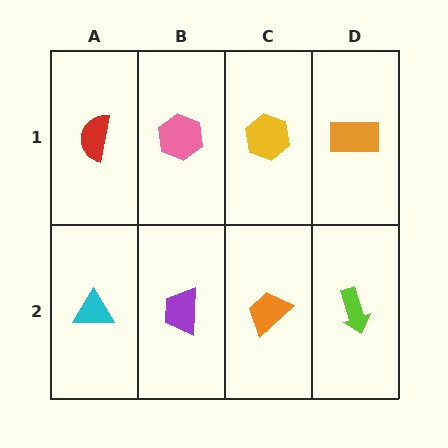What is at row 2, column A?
A cyan triangle.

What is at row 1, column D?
An orange rectangle.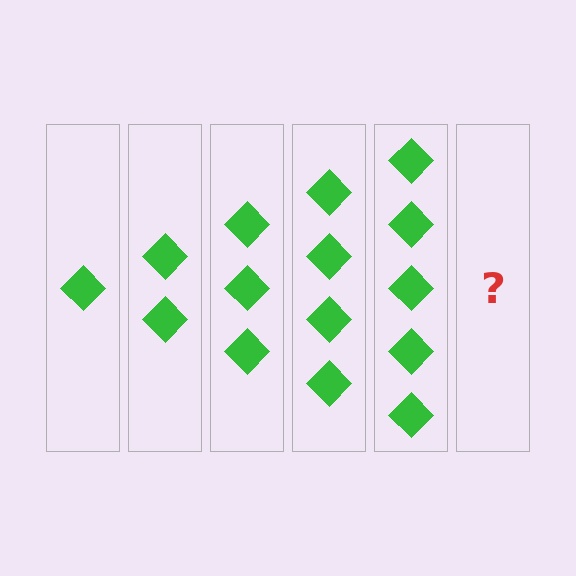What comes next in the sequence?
The next element should be 6 diamonds.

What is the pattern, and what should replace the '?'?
The pattern is that each step adds one more diamond. The '?' should be 6 diamonds.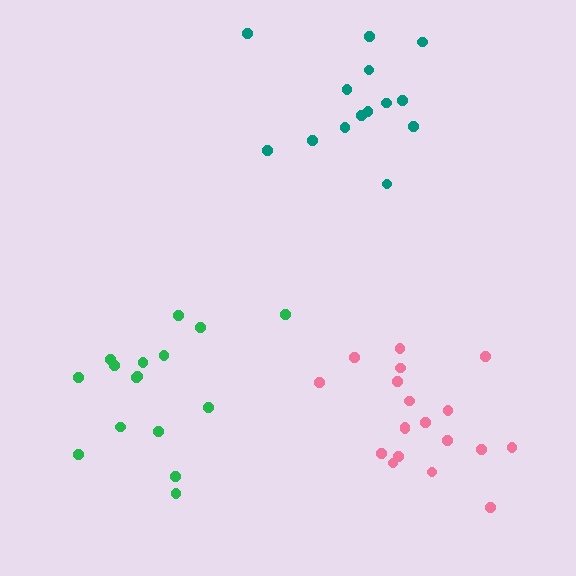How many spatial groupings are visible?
There are 3 spatial groupings.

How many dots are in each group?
Group 1: 14 dots, Group 2: 16 dots, Group 3: 19 dots (49 total).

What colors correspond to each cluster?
The clusters are colored: teal, green, pink.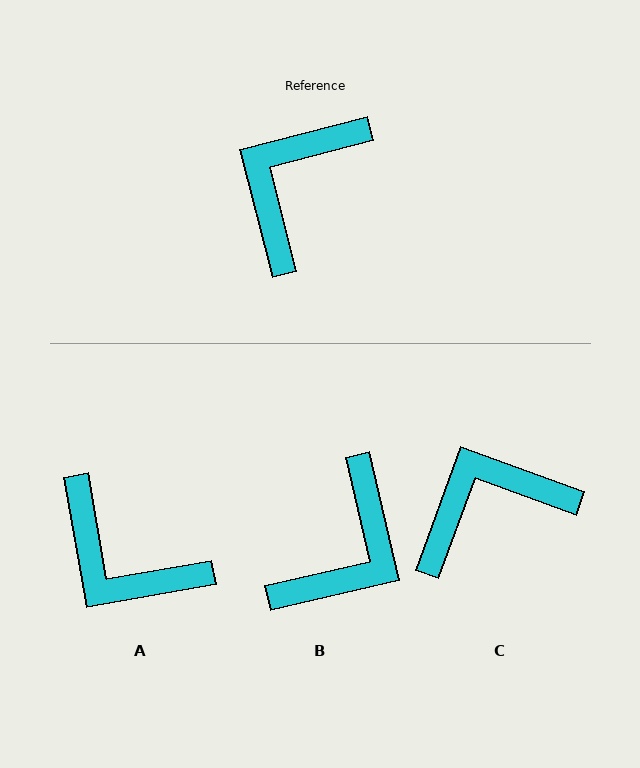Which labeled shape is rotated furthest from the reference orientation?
B, about 178 degrees away.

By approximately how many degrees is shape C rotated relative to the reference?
Approximately 35 degrees clockwise.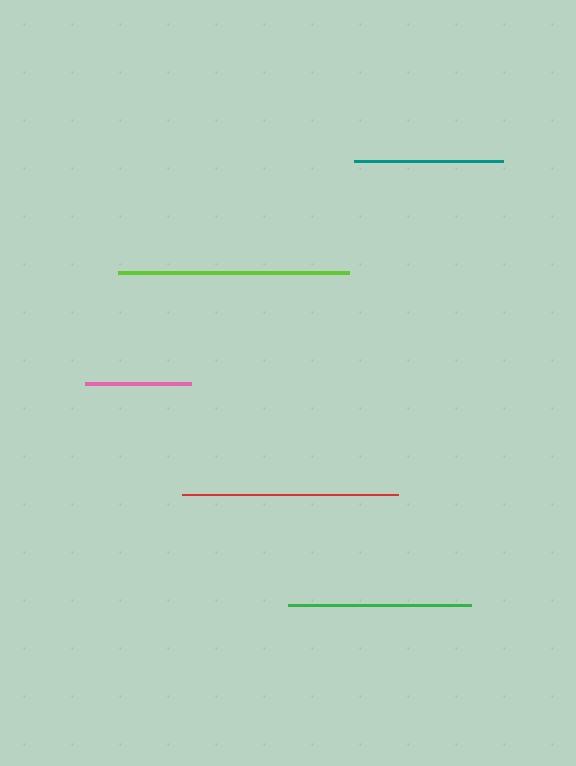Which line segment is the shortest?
The pink line is the shortest at approximately 106 pixels.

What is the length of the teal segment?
The teal segment is approximately 149 pixels long.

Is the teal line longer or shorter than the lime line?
The lime line is longer than the teal line.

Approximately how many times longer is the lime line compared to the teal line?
The lime line is approximately 1.5 times the length of the teal line.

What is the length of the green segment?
The green segment is approximately 183 pixels long.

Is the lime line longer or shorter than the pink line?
The lime line is longer than the pink line.